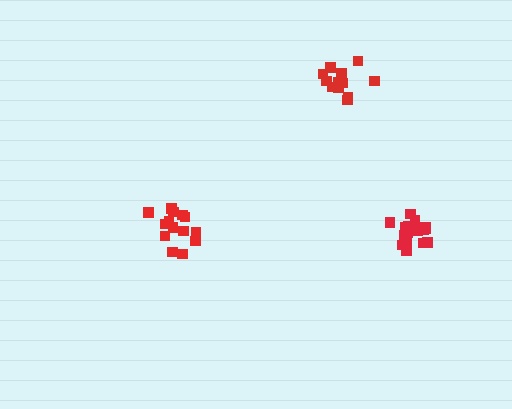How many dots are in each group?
Group 1: 13 dots, Group 2: 14 dots, Group 3: 18 dots (45 total).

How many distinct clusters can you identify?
There are 3 distinct clusters.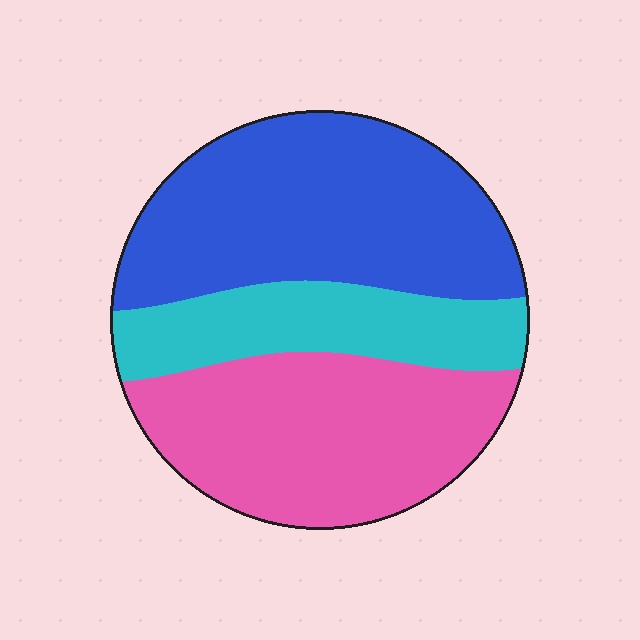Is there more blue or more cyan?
Blue.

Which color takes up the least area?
Cyan, at roughly 20%.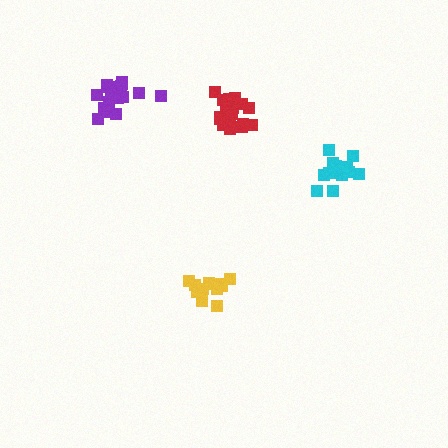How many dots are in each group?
Group 1: 12 dots, Group 2: 14 dots, Group 3: 17 dots, Group 4: 18 dots (61 total).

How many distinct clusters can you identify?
There are 4 distinct clusters.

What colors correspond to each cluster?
The clusters are colored: yellow, cyan, purple, red.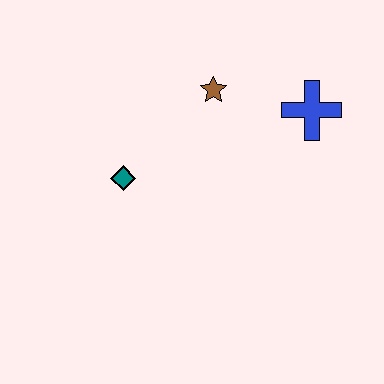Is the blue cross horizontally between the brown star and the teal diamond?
No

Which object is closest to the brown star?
The blue cross is closest to the brown star.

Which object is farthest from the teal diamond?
The blue cross is farthest from the teal diamond.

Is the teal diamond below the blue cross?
Yes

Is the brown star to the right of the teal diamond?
Yes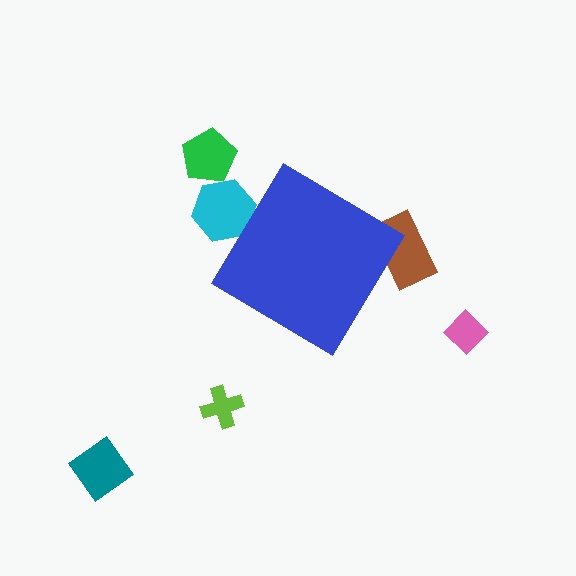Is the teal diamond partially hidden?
No, the teal diamond is fully visible.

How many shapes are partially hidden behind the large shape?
2 shapes are partially hidden.